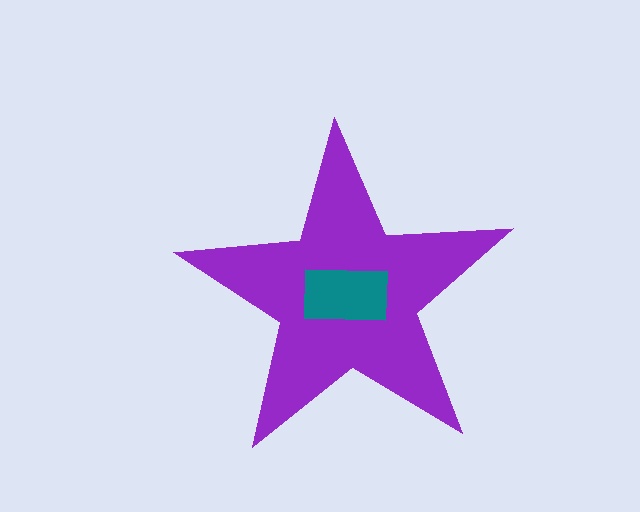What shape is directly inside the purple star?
The teal rectangle.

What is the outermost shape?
The purple star.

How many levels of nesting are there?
2.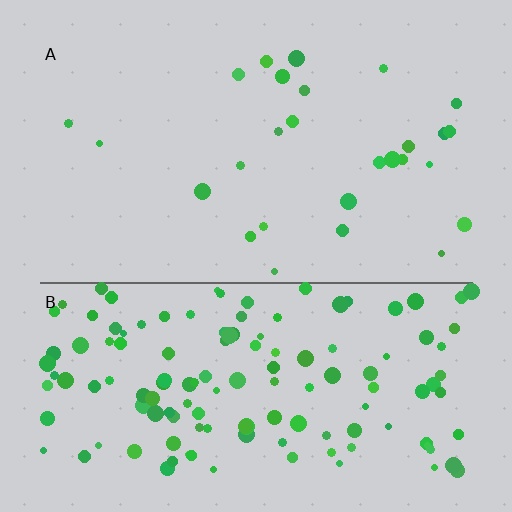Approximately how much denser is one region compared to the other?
Approximately 5.1× — region B over region A.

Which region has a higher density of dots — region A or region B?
B (the bottom).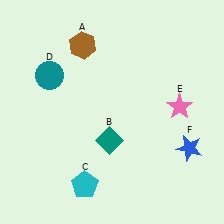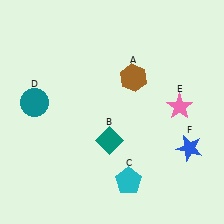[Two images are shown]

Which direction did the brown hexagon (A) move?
The brown hexagon (A) moved right.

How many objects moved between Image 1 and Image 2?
3 objects moved between the two images.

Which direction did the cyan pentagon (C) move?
The cyan pentagon (C) moved right.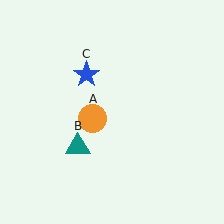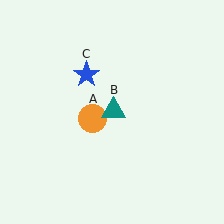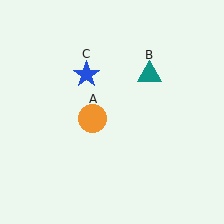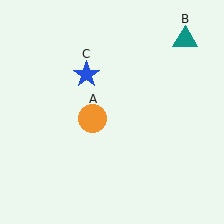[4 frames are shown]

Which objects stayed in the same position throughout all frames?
Orange circle (object A) and blue star (object C) remained stationary.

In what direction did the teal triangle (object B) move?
The teal triangle (object B) moved up and to the right.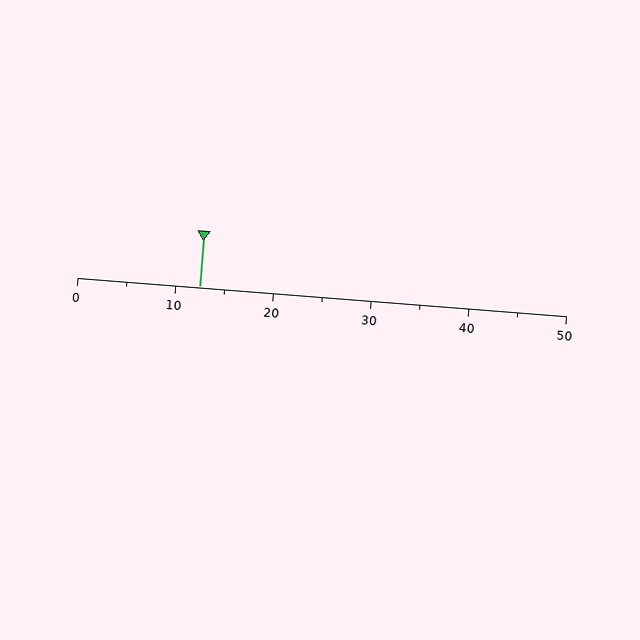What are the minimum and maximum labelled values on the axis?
The axis runs from 0 to 50.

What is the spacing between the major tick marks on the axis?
The major ticks are spaced 10 apart.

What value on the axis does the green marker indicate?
The marker indicates approximately 12.5.